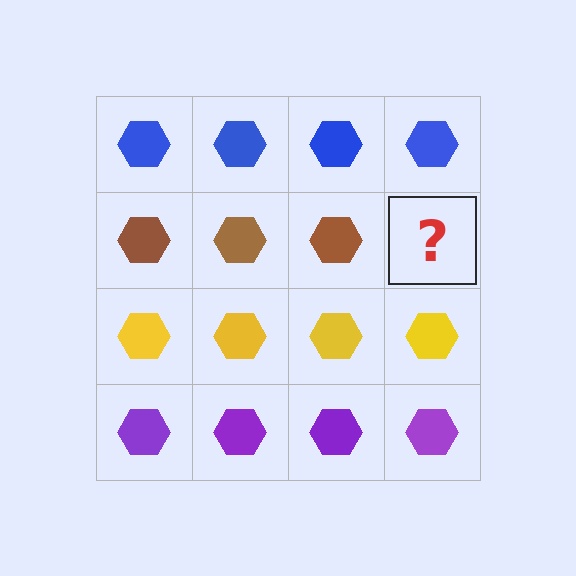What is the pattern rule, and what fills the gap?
The rule is that each row has a consistent color. The gap should be filled with a brown hexagon.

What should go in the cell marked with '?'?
The missing cell should contain a brown hexagon.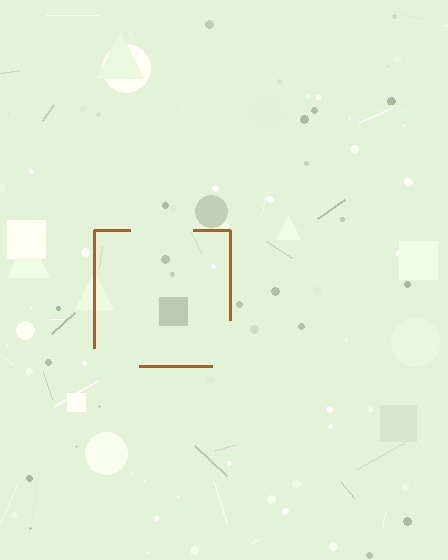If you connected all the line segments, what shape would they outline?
They would outline a square.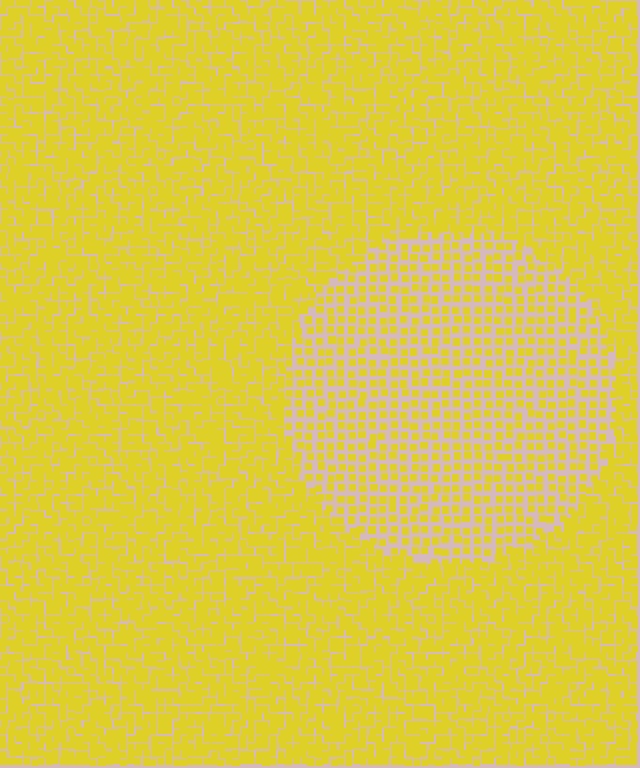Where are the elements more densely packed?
The elements are more densely packed outside the circle boundary.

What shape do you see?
I see a circle.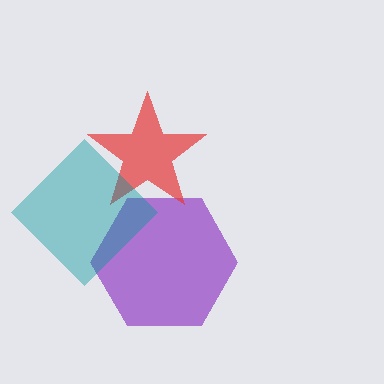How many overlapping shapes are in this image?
There are 3 overlapping shapes in the image.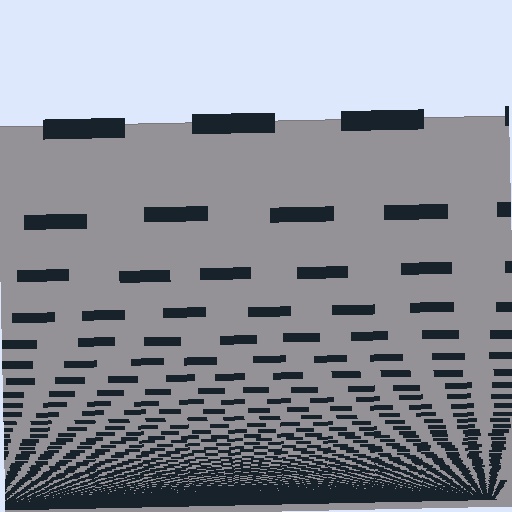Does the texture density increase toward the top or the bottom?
Density increases toward the bottom.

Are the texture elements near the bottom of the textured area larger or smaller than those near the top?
Smaller. The gradient is inverted — elements near the bottom are smaller and denser.